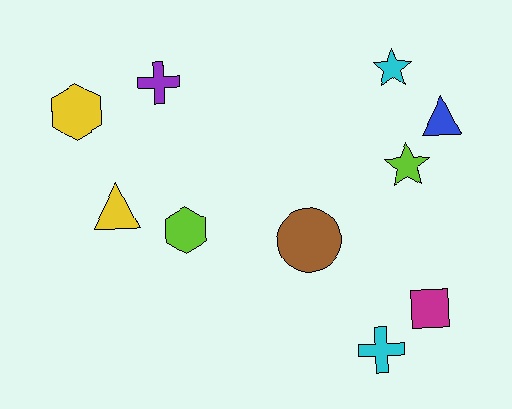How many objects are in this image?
There are 10 objects.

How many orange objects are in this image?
There are no orange objects.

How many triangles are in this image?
There are 2 triangles.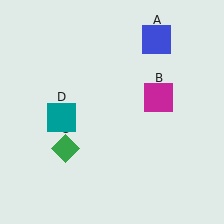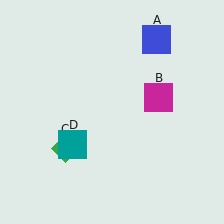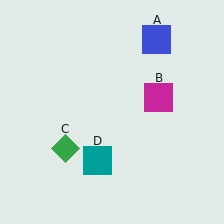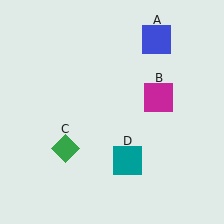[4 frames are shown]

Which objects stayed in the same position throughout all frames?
Blue square (object A) and magenta square (object B) and green diamond (object C) remained stationary.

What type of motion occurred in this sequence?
The teal square (object D) rotated counterclockwise around the center of the scene.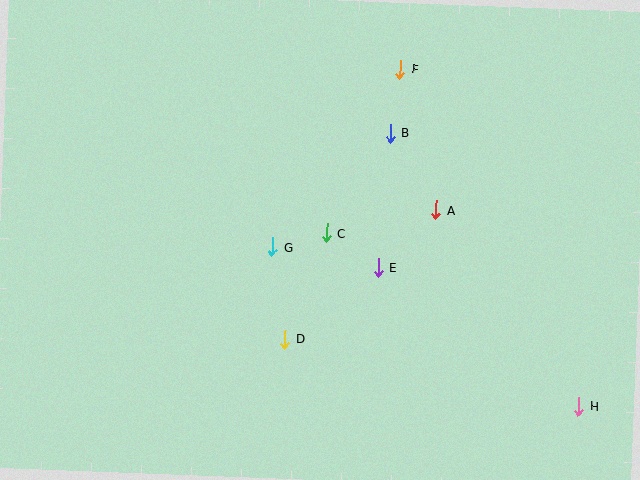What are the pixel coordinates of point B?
Point B is at (391, 133).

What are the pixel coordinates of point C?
Point C is at (327, 233).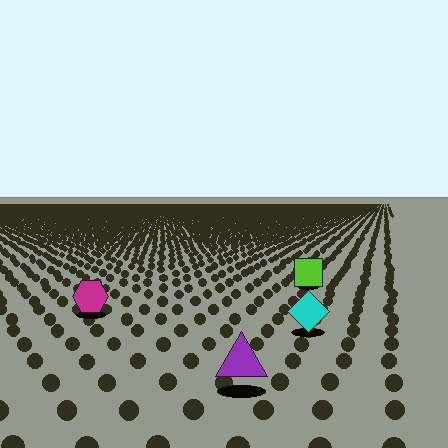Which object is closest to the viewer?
The purple triangle is closest. The texture marks near it are larger and more spread out.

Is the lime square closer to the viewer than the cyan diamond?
No. The cyan diamond is closer — you can tell from the texture gradient: the ground texture is coarser near it.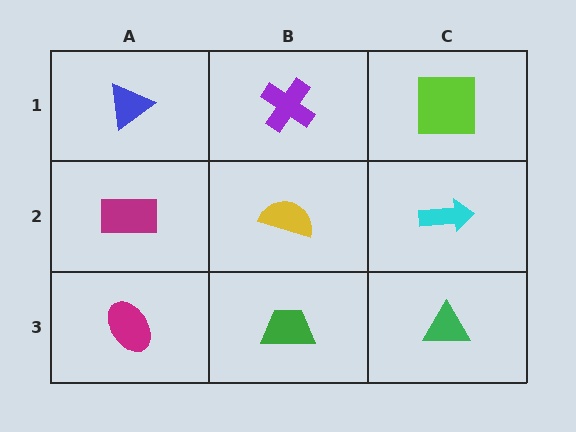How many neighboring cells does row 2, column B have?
4.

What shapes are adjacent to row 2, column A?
A blue triangle (row 1, column A), a magenta ellipse (row 3, column A), a yellow semicircle (row 2, column B).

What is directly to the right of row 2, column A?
A yellow semicircle.